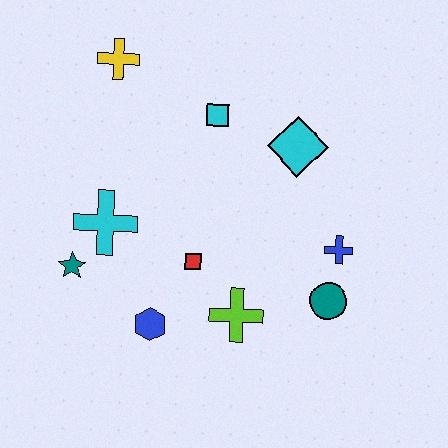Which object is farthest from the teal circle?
The yellow cross is farthest from the teal circle.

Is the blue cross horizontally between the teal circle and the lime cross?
No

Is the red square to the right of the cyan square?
No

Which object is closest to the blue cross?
The teal circle is closest to the blue cross.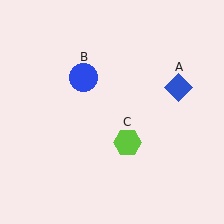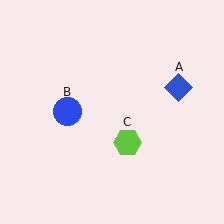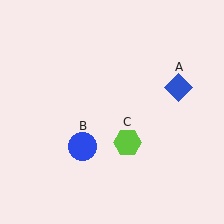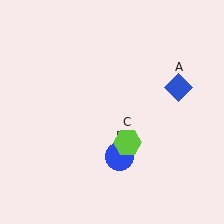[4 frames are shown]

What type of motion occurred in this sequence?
The blue circle (object B) rotated counterclockwise around the center of the scene.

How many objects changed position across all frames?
1 object changed position: blue circle (object B).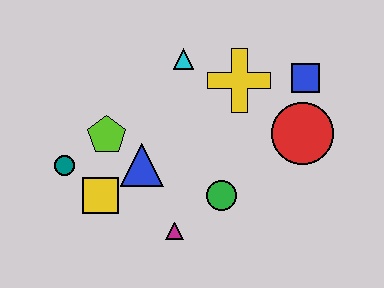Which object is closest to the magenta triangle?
The green circle is closest to the magenta triangle.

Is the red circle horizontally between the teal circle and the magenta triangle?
No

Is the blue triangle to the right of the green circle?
No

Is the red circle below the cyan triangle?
Yes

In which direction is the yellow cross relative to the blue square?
The yellow cross is to the left of the blue square.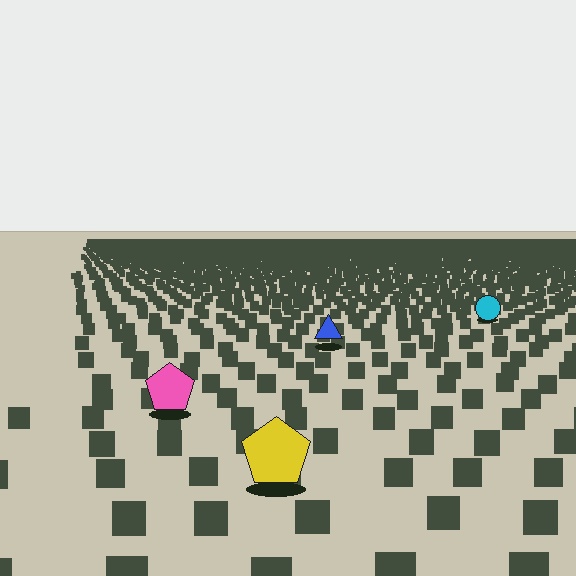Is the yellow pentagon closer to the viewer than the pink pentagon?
Yes. The yellow pentagon is closer — you can tell from the texture gradient: the ground texture is coarser near it.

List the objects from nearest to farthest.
From nearest to farthest: the yellow pentagon, the pink pentagon, the blue triangle, the cyan circle.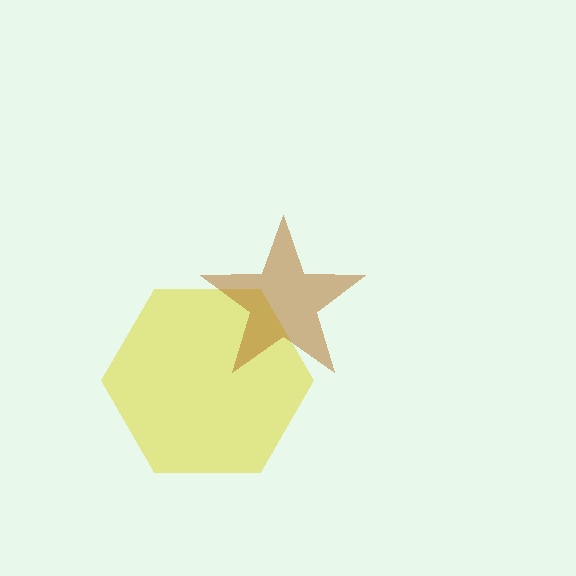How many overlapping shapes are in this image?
There are 2 overlapping shapes in the image.